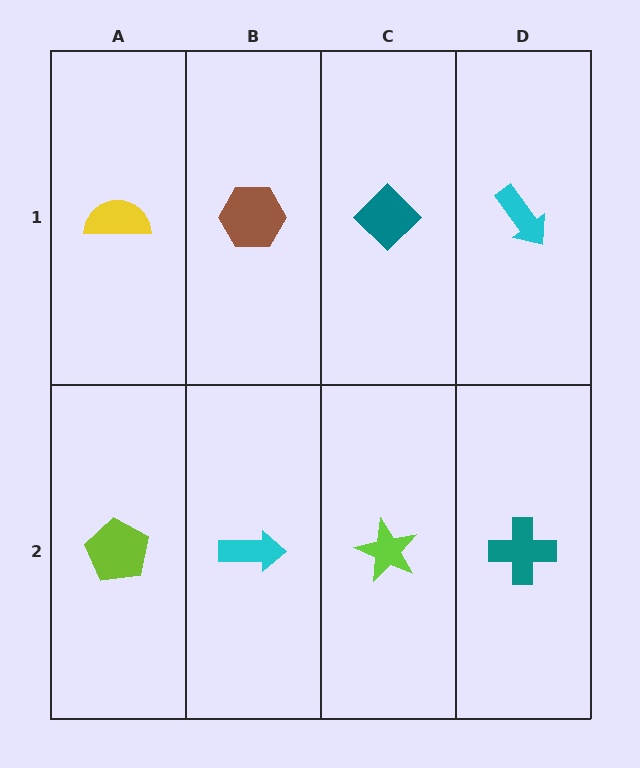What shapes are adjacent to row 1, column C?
A lime star (row 2, column C), a brown hexagon (row 1, column B), a cyan arrow (row 1, column D).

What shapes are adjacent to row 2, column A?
A yellow semicircle (row 1, column A), a cyan arrow (row 2, column B).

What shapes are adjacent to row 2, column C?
A teal diamond (row 1, column C), a cyan arrow (row 2, column B), a teal cross (row 2, column D).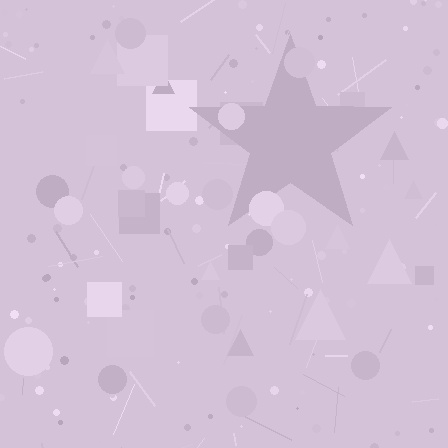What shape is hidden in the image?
A star is hidden in the image.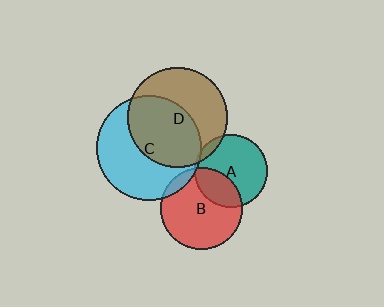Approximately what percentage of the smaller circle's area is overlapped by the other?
Approximately 5%.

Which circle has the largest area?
Circle C (cyan).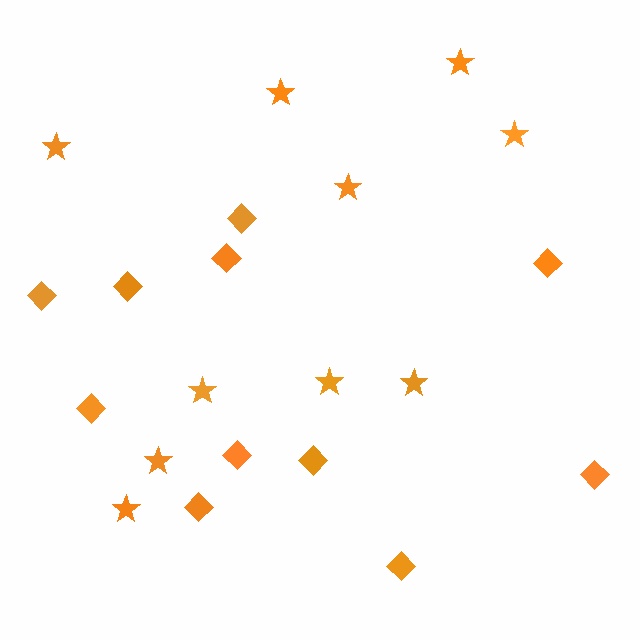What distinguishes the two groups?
There are 2 groups: one group of diamonds (11) and one group of stars (10).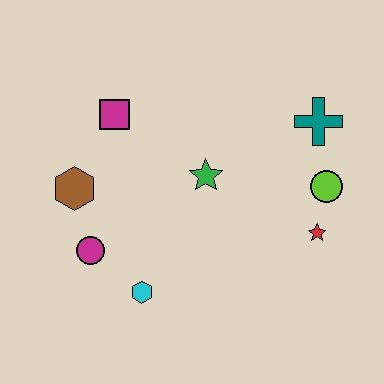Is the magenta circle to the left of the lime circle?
Yes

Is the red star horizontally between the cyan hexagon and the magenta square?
No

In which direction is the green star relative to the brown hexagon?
The green star is to the right of the brown hexagon.